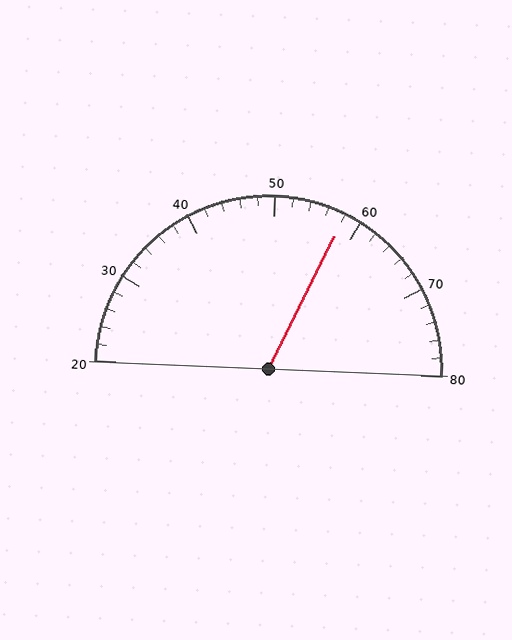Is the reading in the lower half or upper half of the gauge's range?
The reading is in the upper half of the range (20 to 80).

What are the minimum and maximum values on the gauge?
The gauge ranges from 20 to 80.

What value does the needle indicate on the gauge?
The needle indicates approximately 58.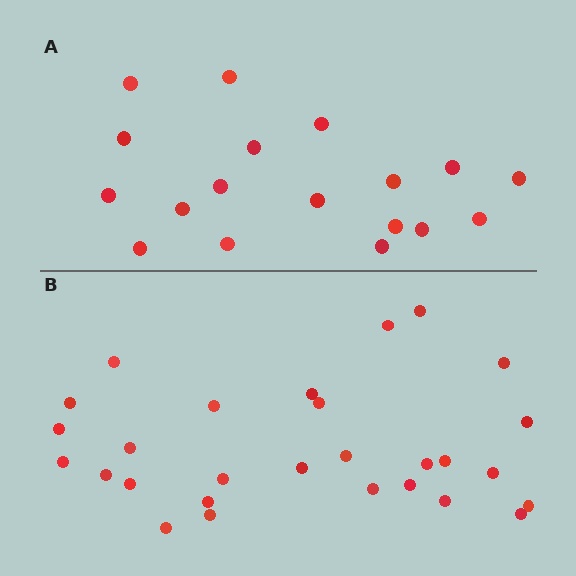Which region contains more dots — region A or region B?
Region B (the bottom region) has more dots.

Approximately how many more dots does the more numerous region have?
Region B has roughly 10 or so more dots than region A.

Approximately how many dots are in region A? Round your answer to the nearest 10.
About 20 dots. (The exact count is 18, which rounds to 20.)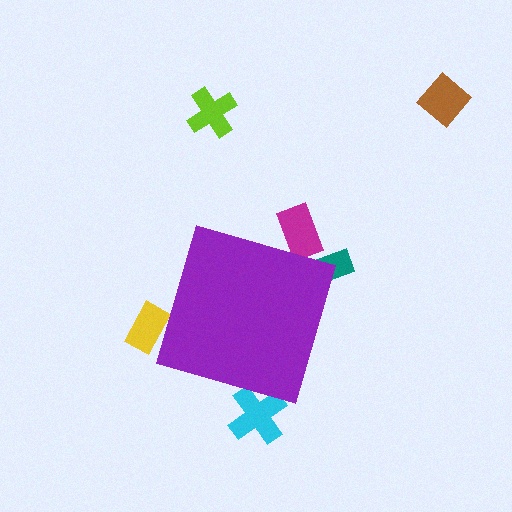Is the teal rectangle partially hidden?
Yes, the teal rectangle is partially hidden behind the purple diamond.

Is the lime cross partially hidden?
No, the lime cross is fully visible.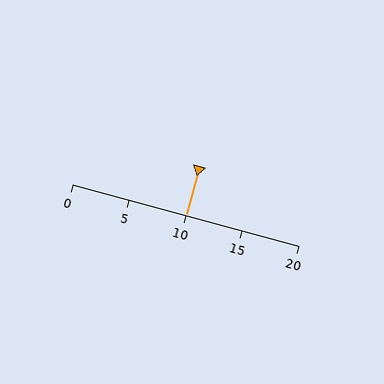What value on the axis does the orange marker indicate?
The marker indicates approximately 10.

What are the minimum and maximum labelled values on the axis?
The axis runs from 0 to 20.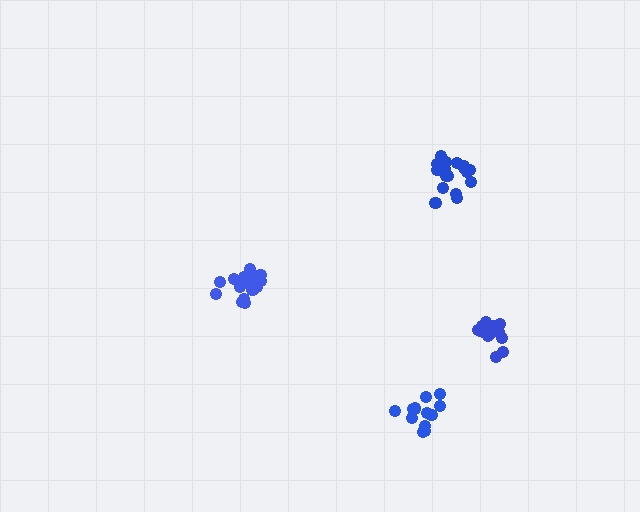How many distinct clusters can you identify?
There are 4 distinct clusters.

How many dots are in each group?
Group 1: 17 dots, Group 2: 15 dots, Group 3: 17 dots, Group 4: 12 dots (61 total).